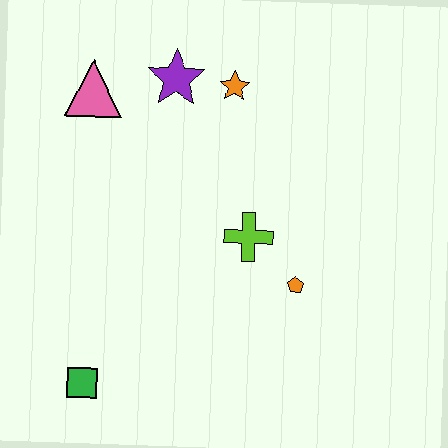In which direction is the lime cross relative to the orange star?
The lime cross is below the orange star.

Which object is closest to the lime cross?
The orange pentagon is closest to the lime cross.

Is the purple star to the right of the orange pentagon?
No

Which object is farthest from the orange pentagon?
The pink triangle is farthest from the orange pentagon.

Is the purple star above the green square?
Yes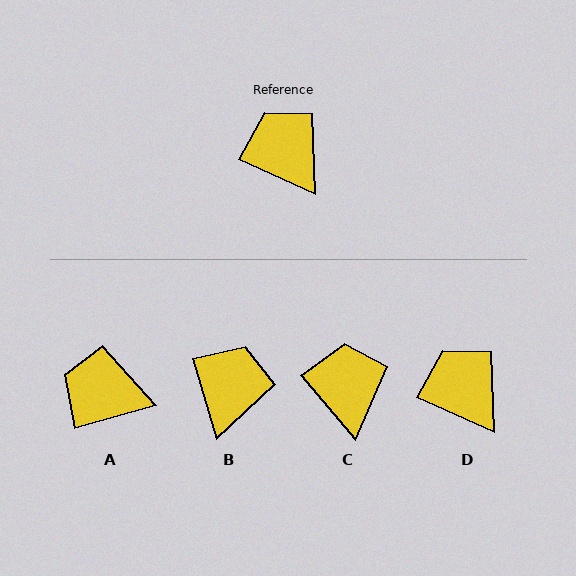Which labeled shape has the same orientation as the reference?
D.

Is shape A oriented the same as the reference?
No, it is off by about 39 degrees.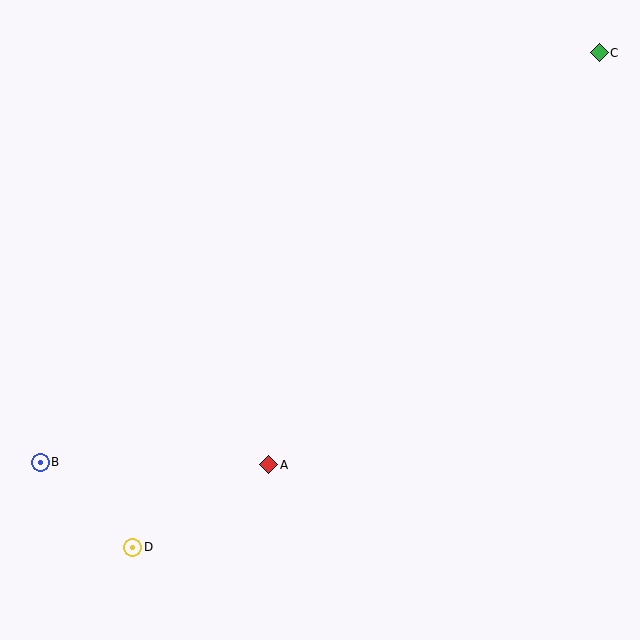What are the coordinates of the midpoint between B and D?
The midpoint between B and D is at (86, 505).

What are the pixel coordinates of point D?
Point D is at (133, 547).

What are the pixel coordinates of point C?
Point C is at (599, 53).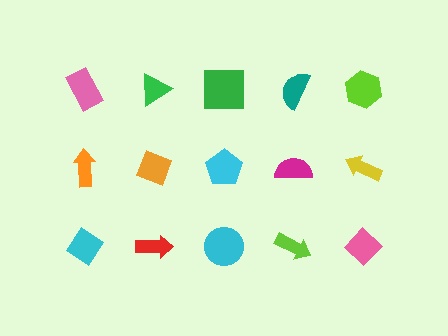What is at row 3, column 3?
A cyan circle.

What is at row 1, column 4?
A teal semicircle.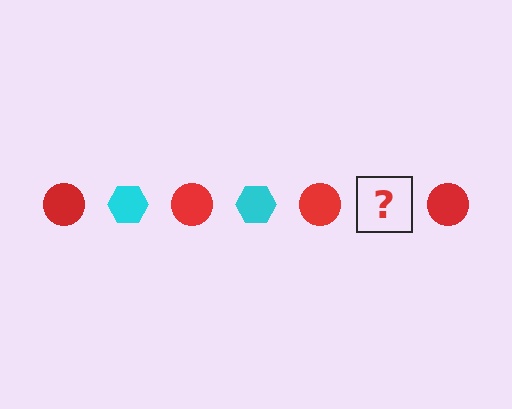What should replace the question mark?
The question mark should be replaced with a cyan hexagon.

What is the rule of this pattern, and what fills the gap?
The rule is that the pattern alternates between red circle and cyan hexagon. The gap should be filled with a cyan hexagon.